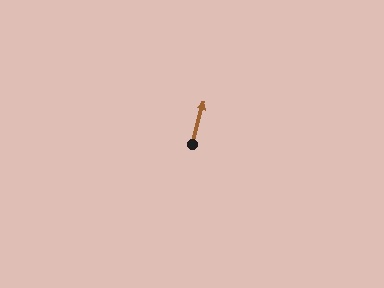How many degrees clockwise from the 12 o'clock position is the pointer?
Approximately 15 degrees.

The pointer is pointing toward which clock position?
Roughly 12 o'clock.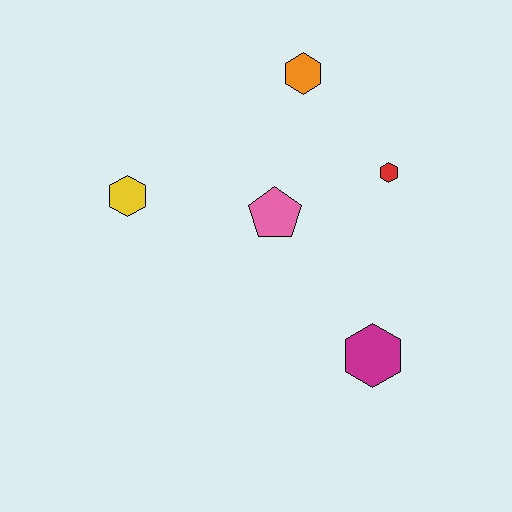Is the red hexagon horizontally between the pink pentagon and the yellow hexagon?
No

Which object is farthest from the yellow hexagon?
The magenta hexagon is farthest from the yellow hexagon.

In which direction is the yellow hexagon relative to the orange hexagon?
The yellow hexagon is to the left of the orange hexagon.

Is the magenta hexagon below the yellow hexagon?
Yes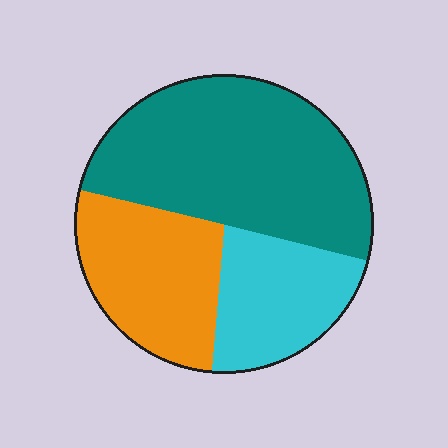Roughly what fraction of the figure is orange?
Orange covers about 25% of the figure.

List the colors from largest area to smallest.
From largest to smallest: teal, orange, cyan.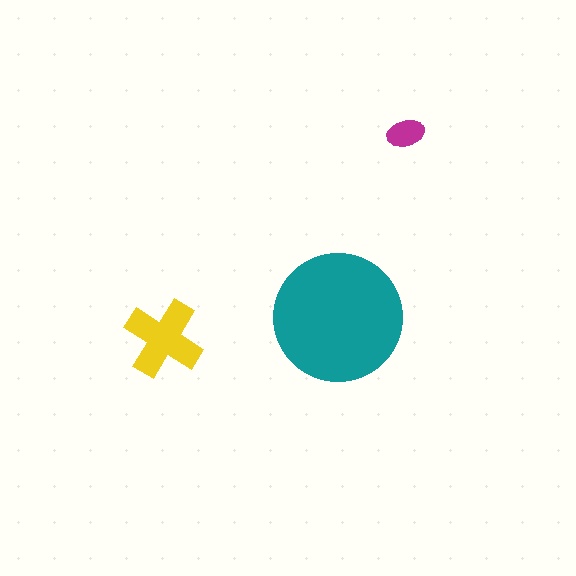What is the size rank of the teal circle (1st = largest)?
1st.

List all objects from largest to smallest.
The teal circle, the yellow cross, the magenta ellipse.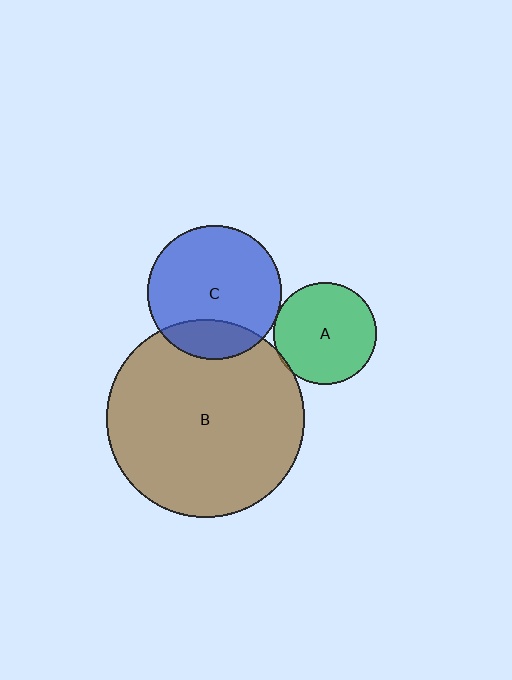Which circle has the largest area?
Circle B (brown).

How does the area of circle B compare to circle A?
Approximately 3.7 times.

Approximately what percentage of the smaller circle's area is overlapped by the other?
Approximately 20%.